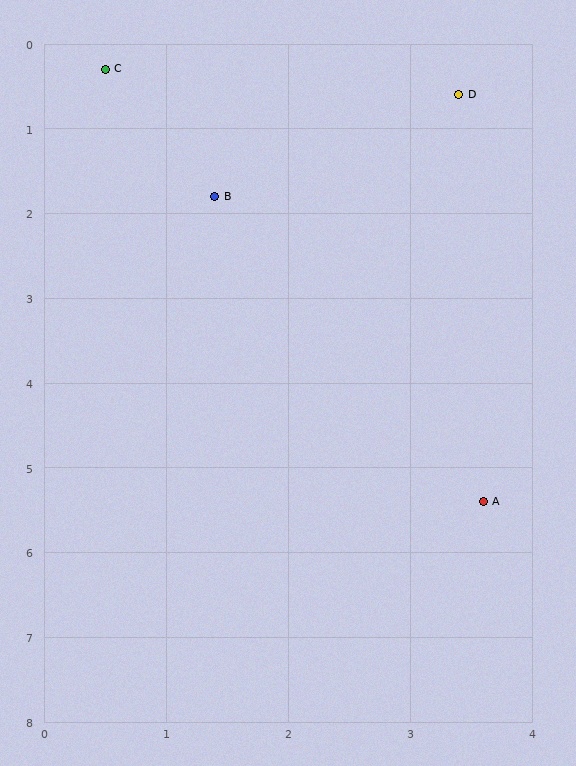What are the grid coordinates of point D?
Point D is at approximately (3.4, 0.6).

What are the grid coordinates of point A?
Point A is at approximately (3.6, 5.4).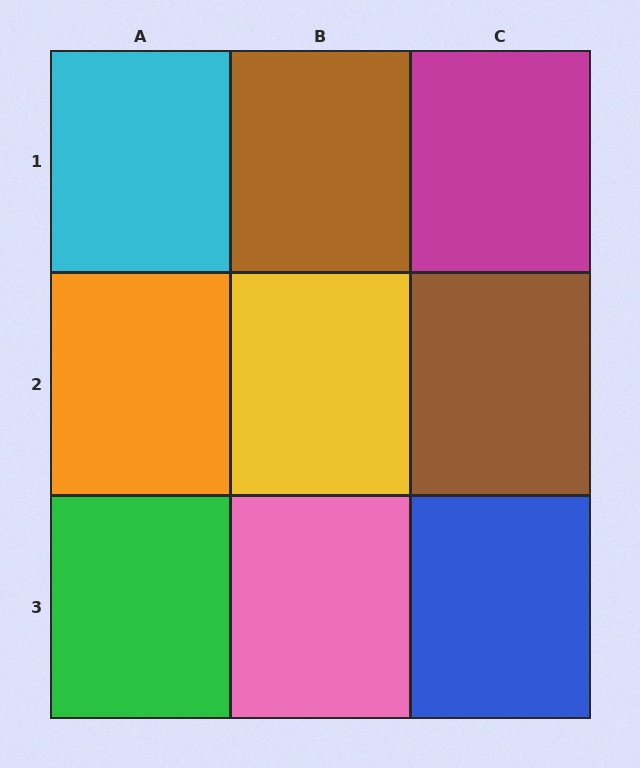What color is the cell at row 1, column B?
Brown.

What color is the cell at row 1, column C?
Magenta.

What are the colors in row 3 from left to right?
Green, pink, blue.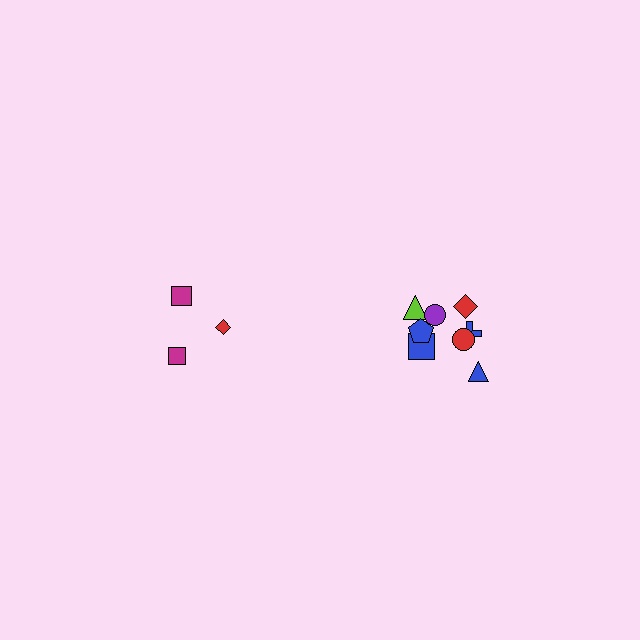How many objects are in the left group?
There are 3 objects.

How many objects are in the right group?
There are 8 objects.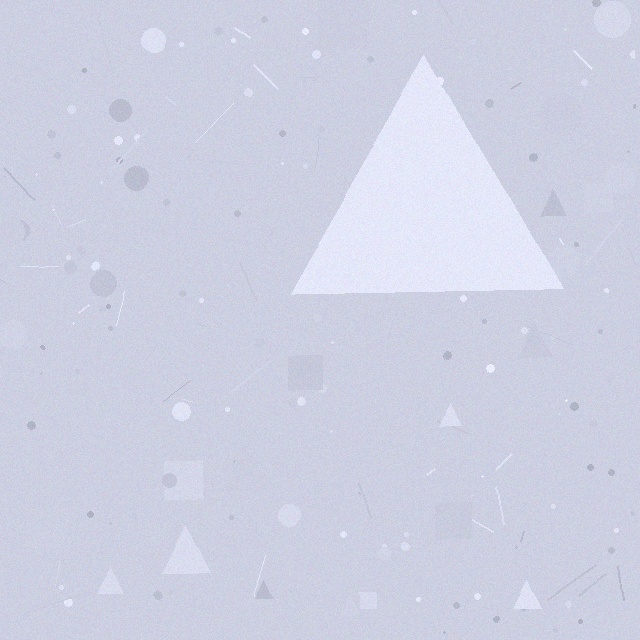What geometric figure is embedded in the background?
A triangle is embedded in the background.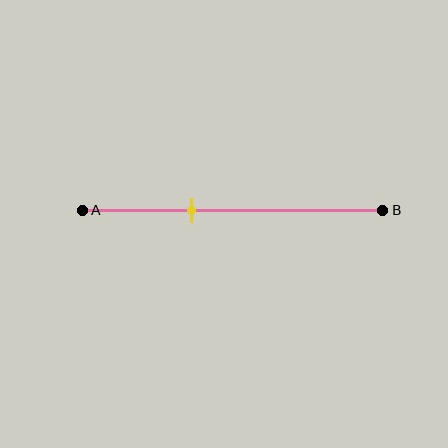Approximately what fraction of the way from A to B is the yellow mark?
The yellow mark is approximately 35% of the way from A to B.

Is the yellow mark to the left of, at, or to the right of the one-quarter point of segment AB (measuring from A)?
The yellow mark is to the right of the one-quarter point of segment AB.